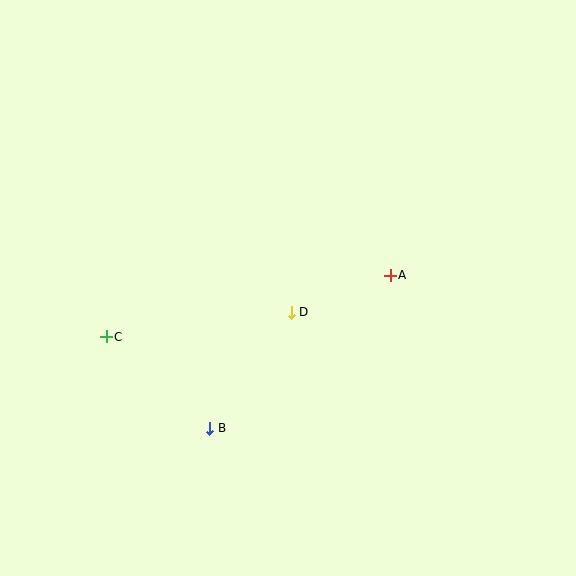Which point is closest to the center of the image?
Point D at (291, 312) is closest to the center.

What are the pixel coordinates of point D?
Point D is at (291, 312).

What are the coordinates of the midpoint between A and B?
The midpoint between A and B is at (300, 352).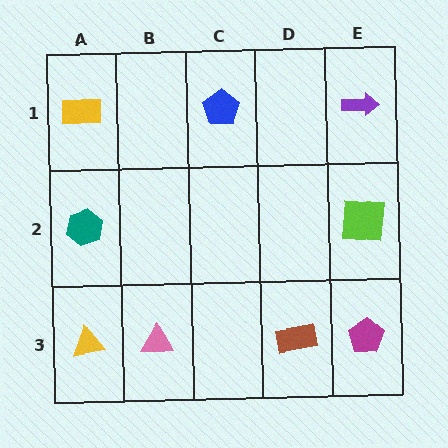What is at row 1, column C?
A blue pentagon.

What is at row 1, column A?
A yellow rectangle.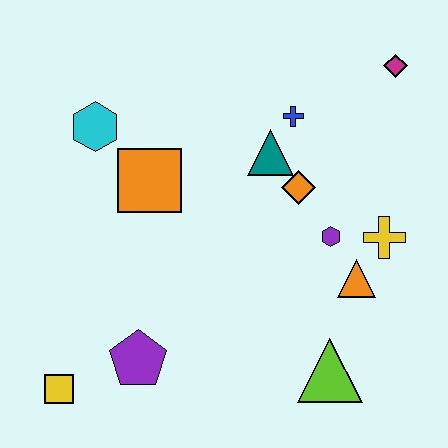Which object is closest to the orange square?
The cyan hexagon is closest to the orange square.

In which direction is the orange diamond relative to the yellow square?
The orange diamond is to the right of the yellow square.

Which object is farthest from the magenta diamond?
The yellow square is farthest from the magenta diamond.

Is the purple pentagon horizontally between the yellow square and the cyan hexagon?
No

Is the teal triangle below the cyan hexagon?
Yes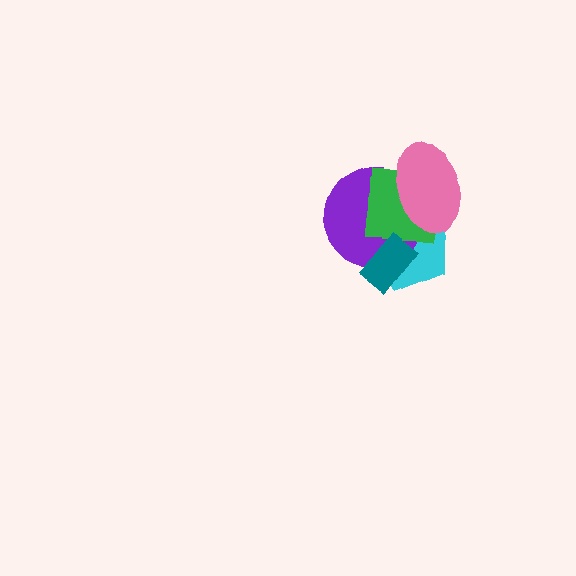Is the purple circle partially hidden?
Yes, it is partially covered by another shape.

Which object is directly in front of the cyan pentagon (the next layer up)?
The purple circle is directly in front of the cyan pentagon.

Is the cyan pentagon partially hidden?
Yes, it is partially covered by another shape.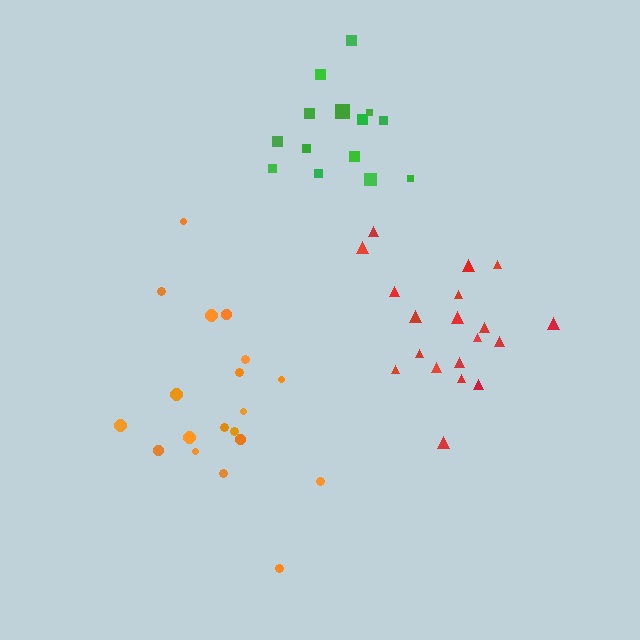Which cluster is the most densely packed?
Red.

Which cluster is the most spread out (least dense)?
Orange.